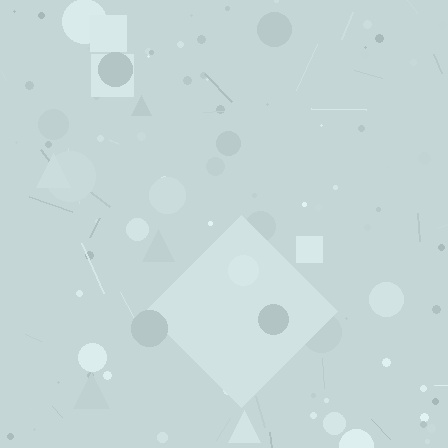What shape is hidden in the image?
A diamond is hidden in the image.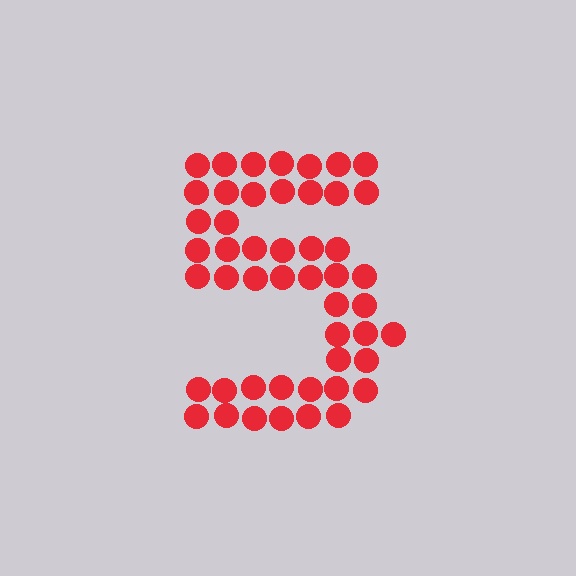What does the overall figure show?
The overall figure shows the digit 5.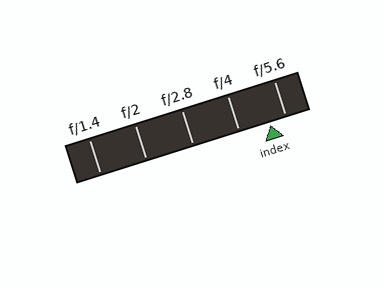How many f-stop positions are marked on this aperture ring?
There are 5 f-stop positions marked.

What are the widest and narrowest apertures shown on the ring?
The widest aperture shown is f/1.4 and the narrowest is f/5.6.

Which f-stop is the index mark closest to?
The index mark is closest to f/5.6.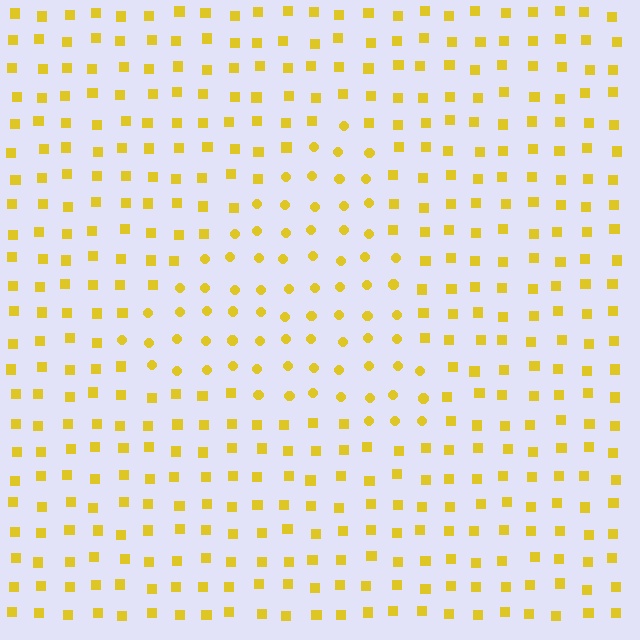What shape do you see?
I see a triangle.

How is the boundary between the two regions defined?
The boundary is defined by a change in element shape: circles inside vs. squares outside. All elements share the same color and spacing.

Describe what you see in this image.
The image is filled with small yellow elements arranged in a uniform grid. A triangle-shaped region contains circles, while the surrounding area contains squares. The boundary is defined purely by the change in element shape.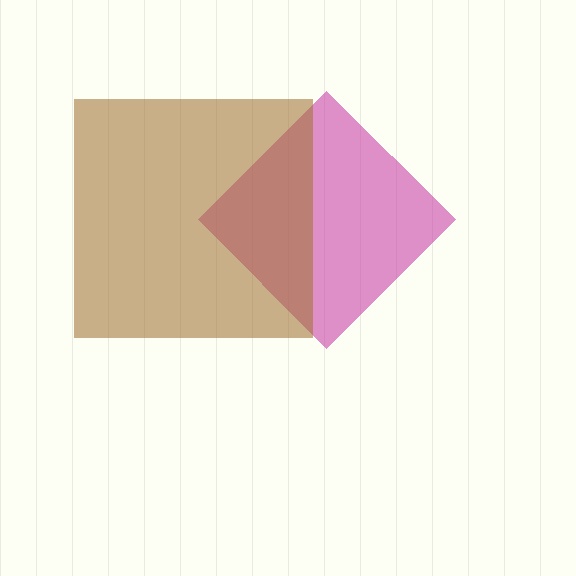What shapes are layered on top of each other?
The layered shapes are: a magenta diamond, a brown square.